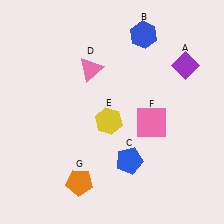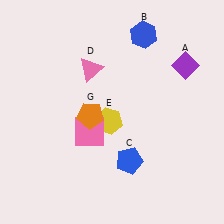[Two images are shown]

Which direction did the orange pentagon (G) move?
The orange pentagon (G) moved up.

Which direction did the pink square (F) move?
The pink square (F) moved left.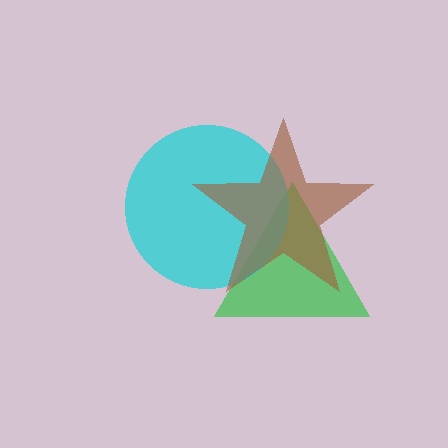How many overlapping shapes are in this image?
There are 3 overlapping shapes in the image.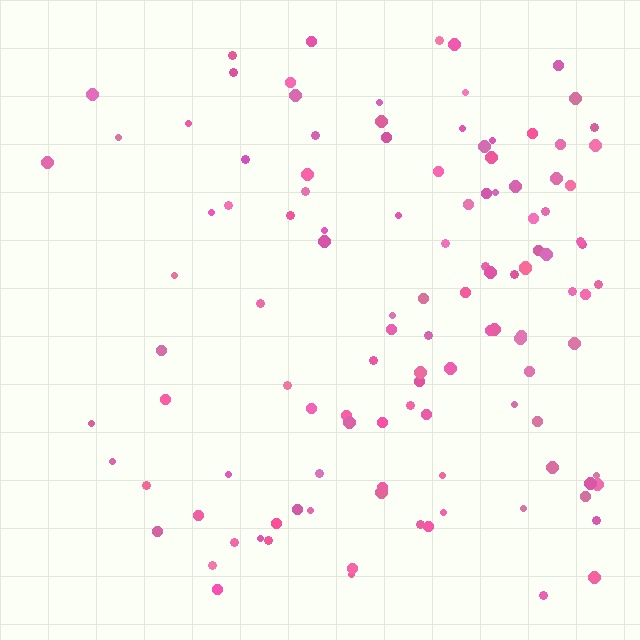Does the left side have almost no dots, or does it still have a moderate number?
Still a moderate number, just noticeably fewer than the right.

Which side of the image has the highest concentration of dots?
The right.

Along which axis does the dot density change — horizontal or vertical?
Horizontal.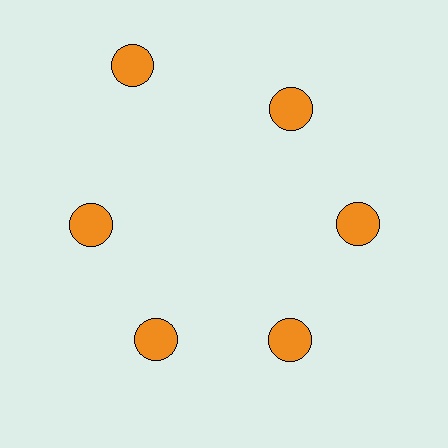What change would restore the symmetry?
The symmetry would be restored by moving it inward, back onto the ring so that all 6 circles sit at equal angles and equal distance from the center.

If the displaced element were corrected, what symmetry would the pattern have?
It would have 6-fold rotational symmetry — the pattern would map onto itself every 60 degrees.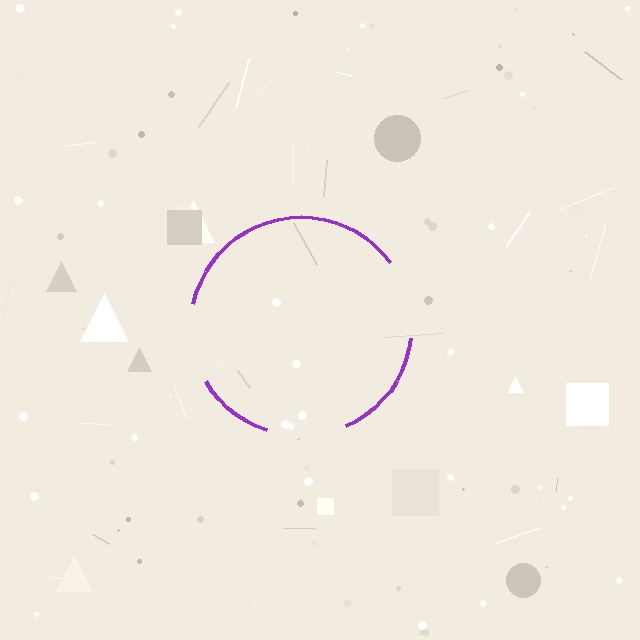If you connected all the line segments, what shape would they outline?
They would outline a circle.